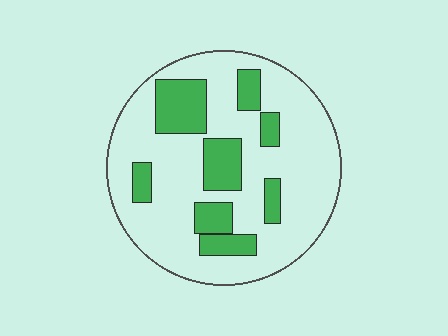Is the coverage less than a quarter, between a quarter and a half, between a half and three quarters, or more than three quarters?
Less than a quarter.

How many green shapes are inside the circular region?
8.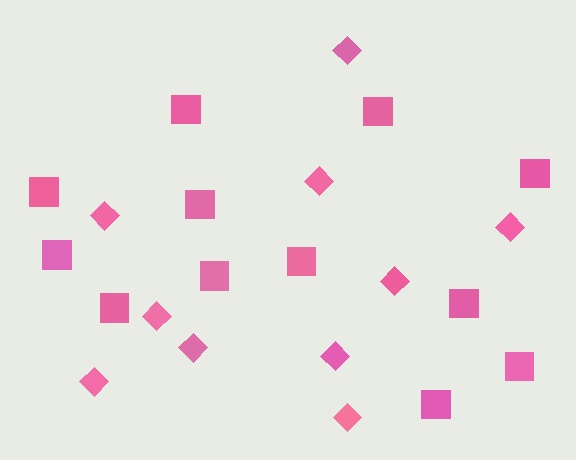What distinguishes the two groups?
There are 2 groups: one group of squares (12) and one group of diamonds (10).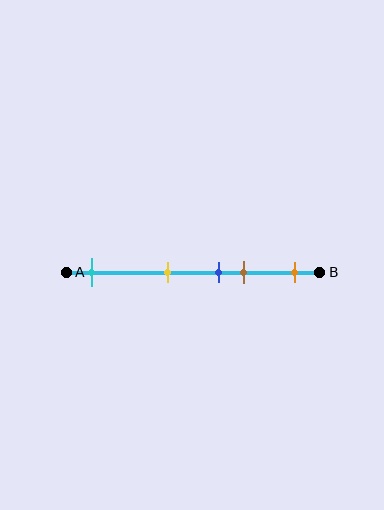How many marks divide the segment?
There are 5 marks dividing the segment.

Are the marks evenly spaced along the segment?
No, the marks are not evenly spaced.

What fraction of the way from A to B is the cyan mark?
The cyan mark is approximately 10% (0.1) of the way from A to B.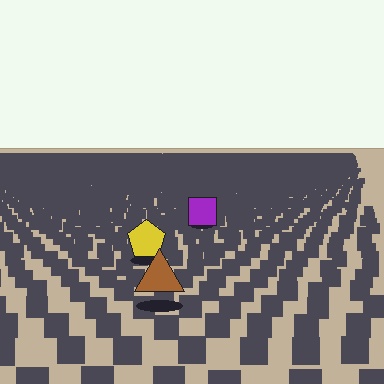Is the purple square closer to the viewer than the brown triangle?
No. The brown triangle is closer — you can tell from the texture gradient: the ground texture is coarser near it.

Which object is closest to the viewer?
The brown triangle is closest. The texture marks near it are larger and more spread out.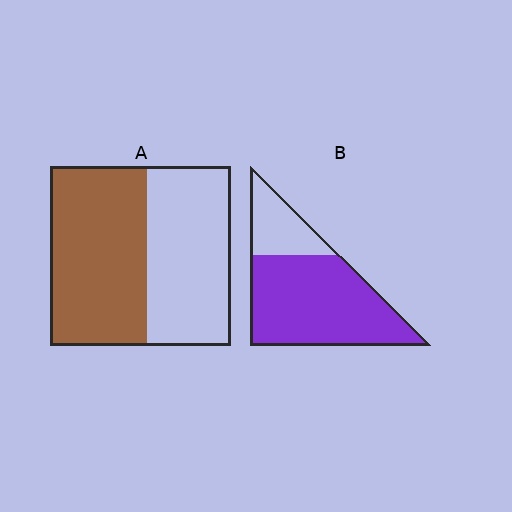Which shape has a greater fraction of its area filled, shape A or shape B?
Shape B.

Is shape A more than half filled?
Roughly half.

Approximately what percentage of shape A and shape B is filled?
A is approximately 55% and B is approximately 75%.